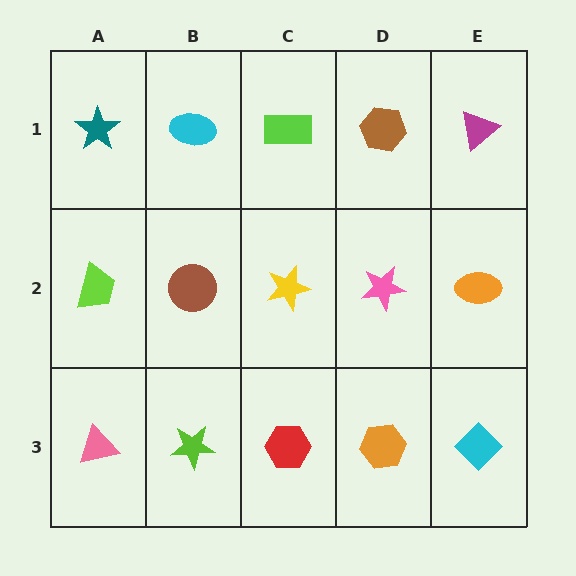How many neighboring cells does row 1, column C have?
3.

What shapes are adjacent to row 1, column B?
A brown circle (row 2, column B), a teal star (row 1, column A), a lime rectangle (row 1, column C).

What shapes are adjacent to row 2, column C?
A lime rectangle (row 1, column C), a red hexagon (row 3, column C), a brown circle (row 2, column B), a pink star (row 2, column D).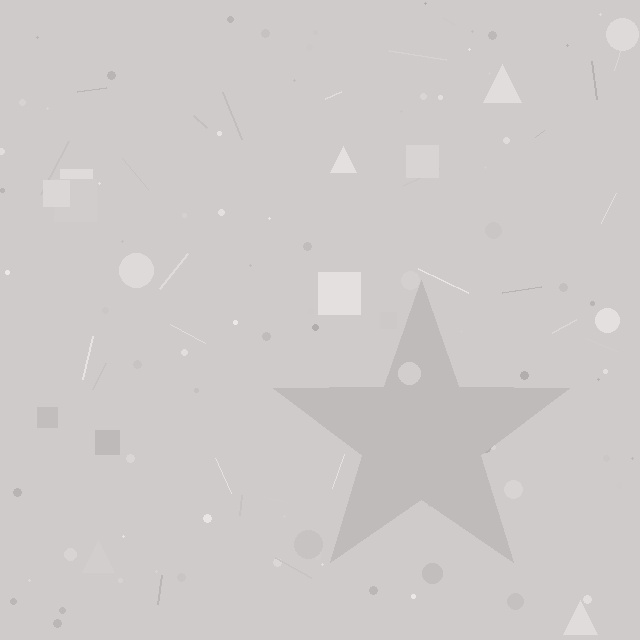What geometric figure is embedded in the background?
A star is embedded in the background.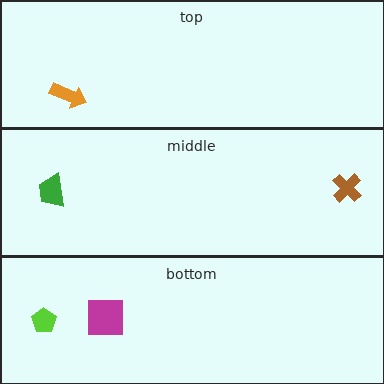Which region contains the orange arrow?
The top region.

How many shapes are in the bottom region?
2.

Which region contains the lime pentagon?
The bottom region.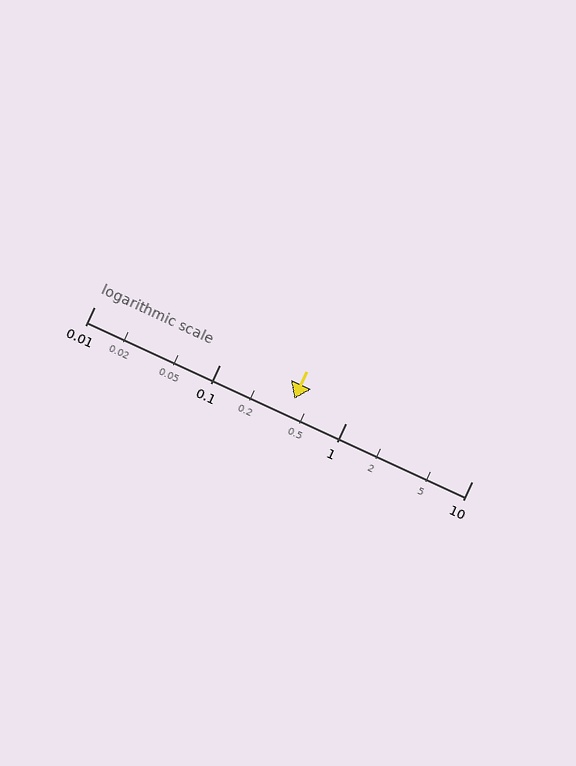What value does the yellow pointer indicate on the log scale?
The pointer indicates approximately 0.39.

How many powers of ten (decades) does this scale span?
The scale spans 3 decades, from 0.01 to 10.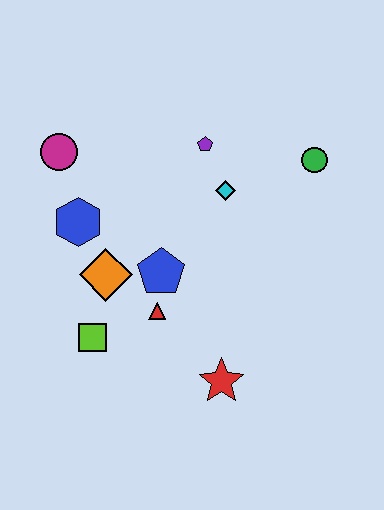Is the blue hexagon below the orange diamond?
No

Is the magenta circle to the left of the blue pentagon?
Yes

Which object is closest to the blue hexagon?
The orange diamond is closest to the blue hexagon.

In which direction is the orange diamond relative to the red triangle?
The orange diamond is to the left of the red triangle.